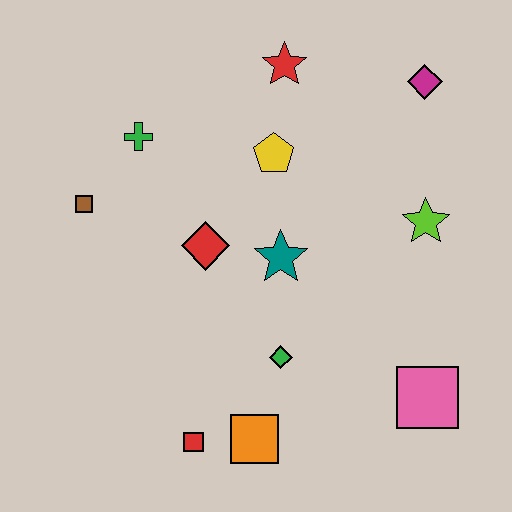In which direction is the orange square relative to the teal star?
The orange square is below the teal star.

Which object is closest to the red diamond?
The teal star is closest to the red diamond.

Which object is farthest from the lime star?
The brown square is farthest from the lime star.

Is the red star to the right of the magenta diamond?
No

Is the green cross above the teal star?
Yes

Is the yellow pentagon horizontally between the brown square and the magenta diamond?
Yes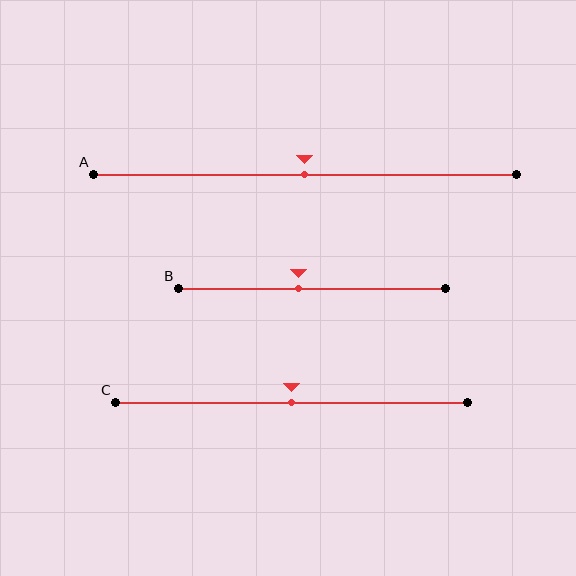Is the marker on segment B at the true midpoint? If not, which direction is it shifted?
No, the marker on segment B is shifted to the left by about 5% of the segment length.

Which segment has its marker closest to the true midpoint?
Segment A has its marker closest to the true midpoint.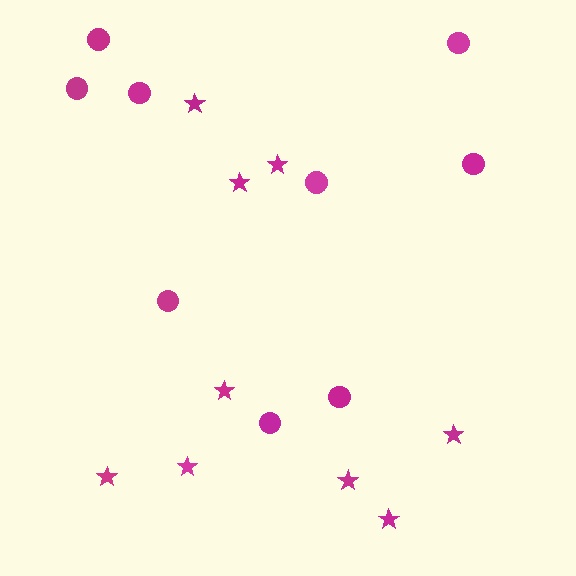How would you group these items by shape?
There are 2 groups: one group of circles (9) and one group of stars (9).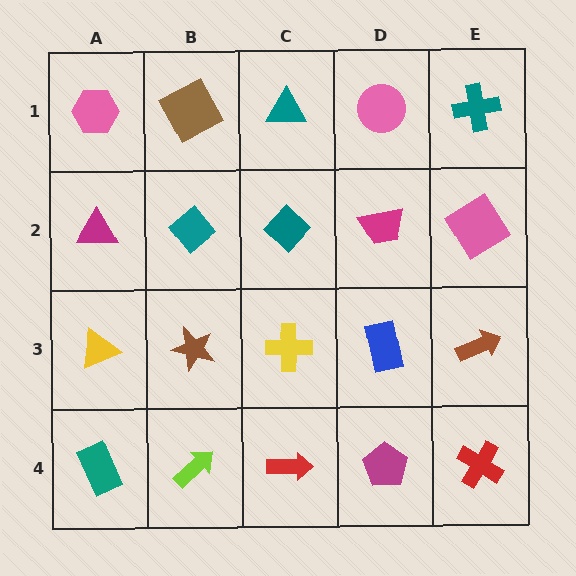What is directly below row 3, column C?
A red arrow.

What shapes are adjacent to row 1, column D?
A magenta trapezoid (row 2, column D), a teal triangle (row 1, column C), a teal cross (row 1, column E).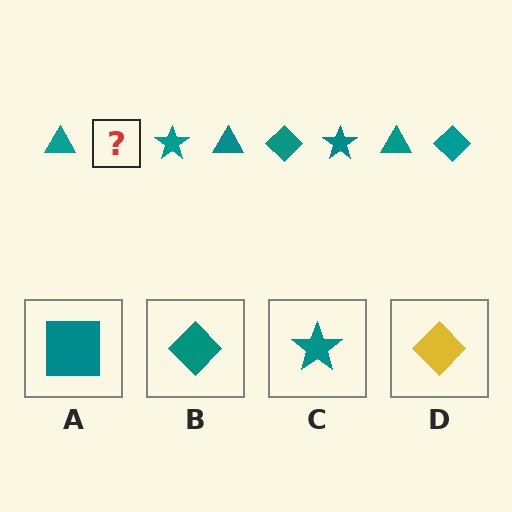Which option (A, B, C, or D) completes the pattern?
B.